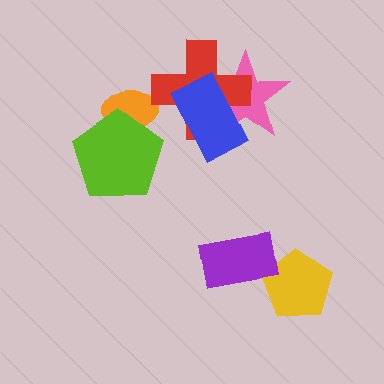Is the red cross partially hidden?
Yes, it is partially covered by another shape.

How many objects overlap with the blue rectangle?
2 objects overlap with the blue rectangle.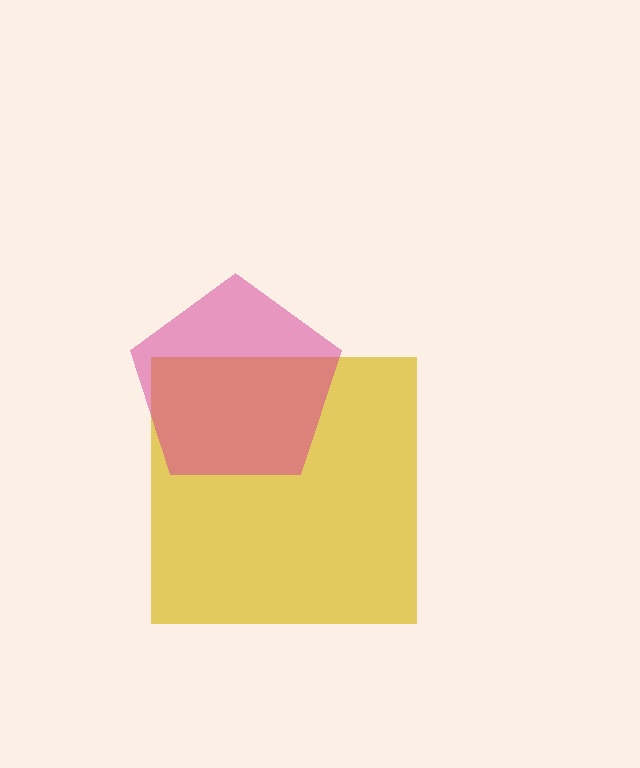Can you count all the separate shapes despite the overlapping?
Yes, there are 2 separate shapes.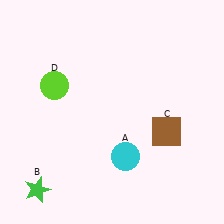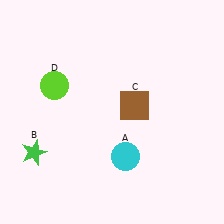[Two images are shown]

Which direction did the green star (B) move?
The green star (B) moved up.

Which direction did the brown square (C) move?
The brown square (C) moved left.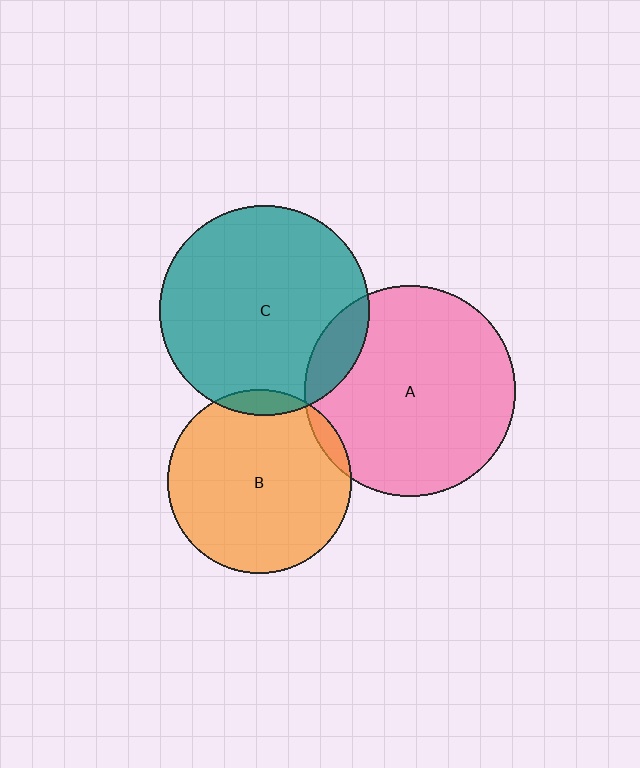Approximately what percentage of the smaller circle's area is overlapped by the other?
Approximately 10%.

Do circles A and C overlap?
Yes.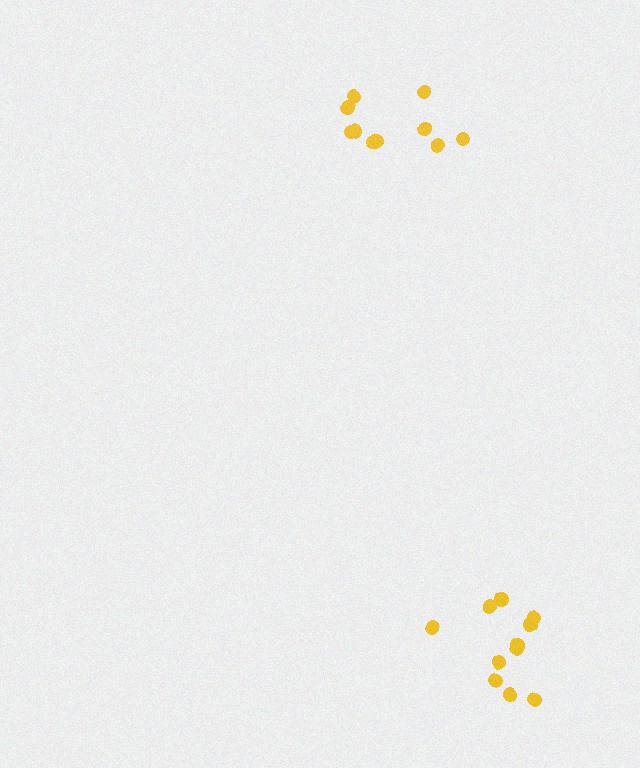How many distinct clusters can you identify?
There are 2 distinct clusters.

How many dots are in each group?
Group 1: 11 dots, Group 2: 10 dots (21 total).